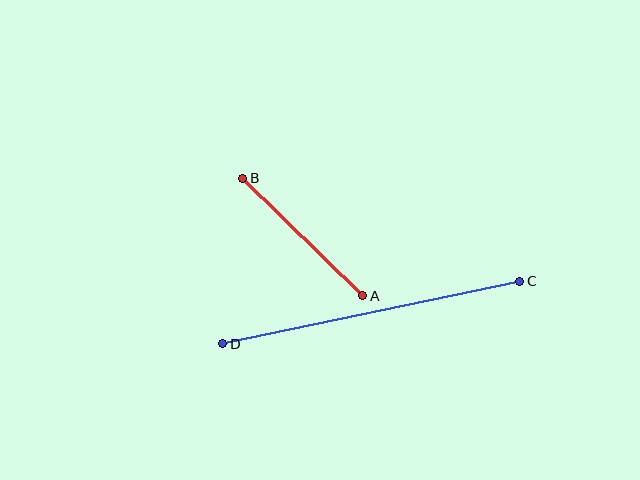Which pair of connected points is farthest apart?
Points C and D are farthest apart.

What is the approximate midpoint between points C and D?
The midpoint is at approximately (371, 313) pixels.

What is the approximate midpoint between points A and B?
The midpoint is at approximately (303, 237) pixels.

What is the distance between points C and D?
The distance is approximately 304 pixels.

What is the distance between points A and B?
The distance is approximately 168 pixels.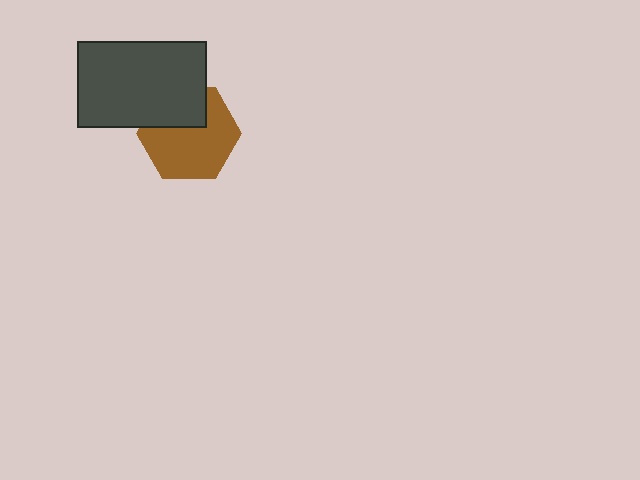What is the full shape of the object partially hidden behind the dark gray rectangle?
The partially hidden object is a brown hexagon.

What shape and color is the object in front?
The object in front is a dark gray rectangle.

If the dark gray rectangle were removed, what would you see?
You would see the complete brown hexagon.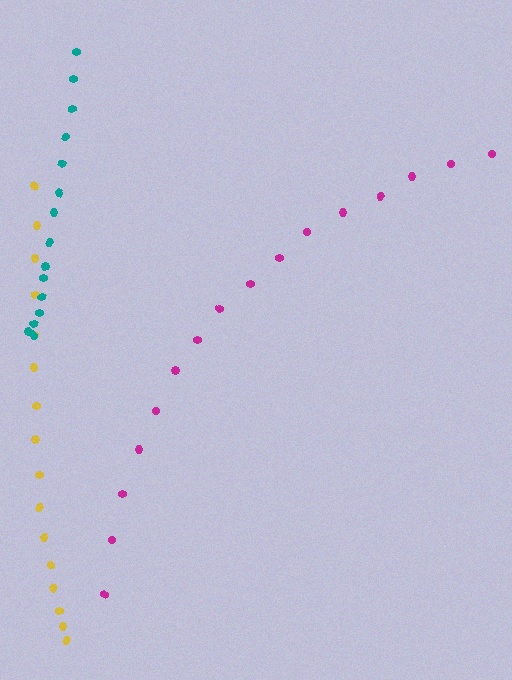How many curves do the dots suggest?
There are 3 distinct paths.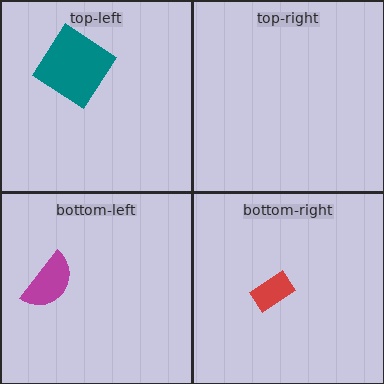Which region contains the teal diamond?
The top-left region.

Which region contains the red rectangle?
The bottom-right region.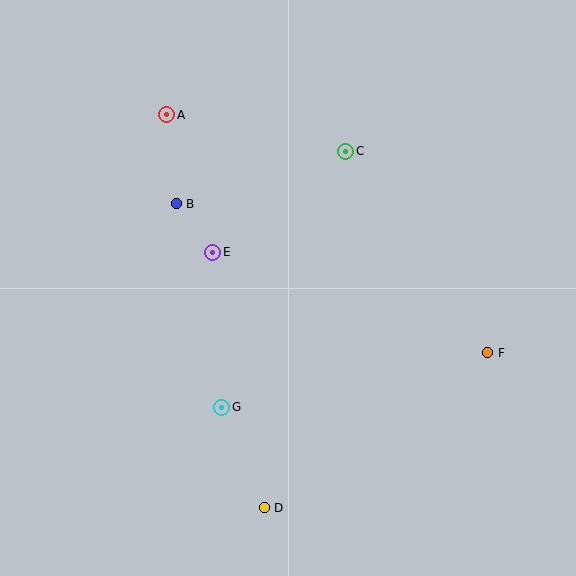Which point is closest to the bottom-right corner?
Point F is closest to the bottom-right corner.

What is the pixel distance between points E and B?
The distance between E and B is 61 pixels.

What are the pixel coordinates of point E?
Point E is at (213, 252).